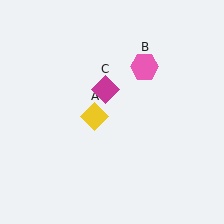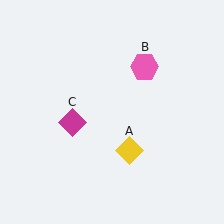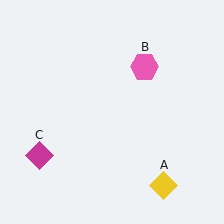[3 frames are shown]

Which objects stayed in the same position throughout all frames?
Pink hexagon (object B) remained stationary.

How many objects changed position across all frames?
2 objects changed position: yellow diamond (object A), magenta diamond (object C).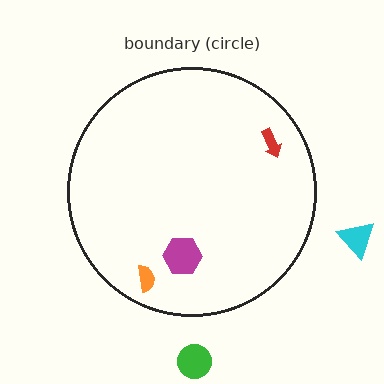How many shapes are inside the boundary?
3 inside, 2 outside.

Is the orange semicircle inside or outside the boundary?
Inside.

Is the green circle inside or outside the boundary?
Outside.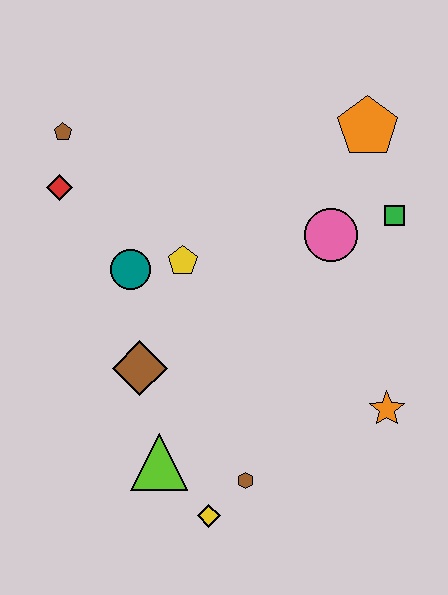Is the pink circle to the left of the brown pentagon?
No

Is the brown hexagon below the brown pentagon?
Yes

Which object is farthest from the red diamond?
The orange star is farthest from the red diamond.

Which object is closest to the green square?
The pink circle is closest to the green square.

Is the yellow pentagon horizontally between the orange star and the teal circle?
Yes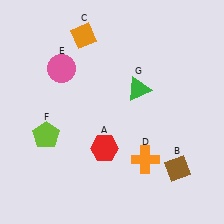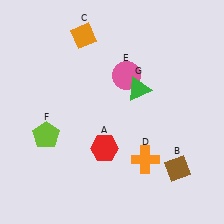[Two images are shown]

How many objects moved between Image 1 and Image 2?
1 object moved between the two images.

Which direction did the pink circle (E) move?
The pink circle (E) moved right.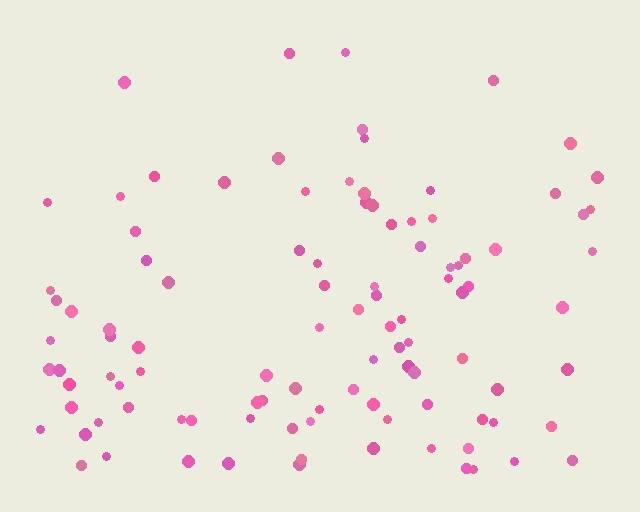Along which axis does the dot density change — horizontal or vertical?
Vertical.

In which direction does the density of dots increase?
From top to bottom, with the bottom side densest.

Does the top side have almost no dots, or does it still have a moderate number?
Still a moderate number, just noticeably fewer than the bottom.